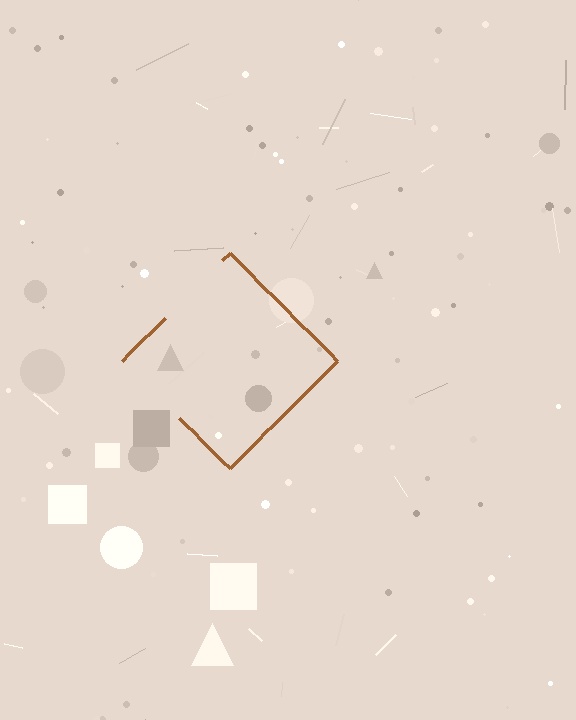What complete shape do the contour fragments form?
The contour fragments form a diamond.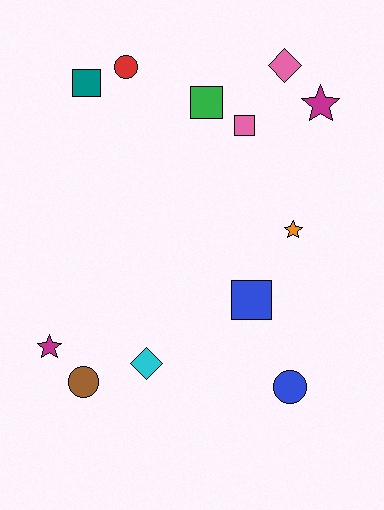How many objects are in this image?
There are 12 objects.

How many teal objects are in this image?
There is 1 teal object.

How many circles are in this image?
There are 3 circles.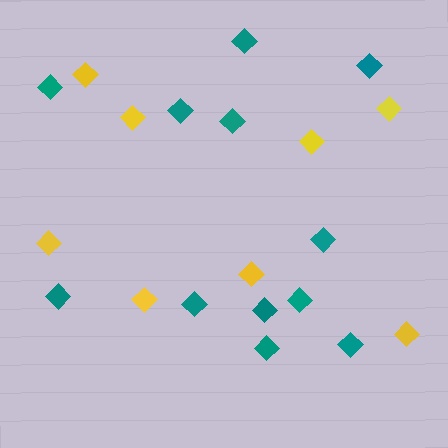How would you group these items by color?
There are 2 groups: one group of yellow diamonds (8) and one group of teal diamonds (12).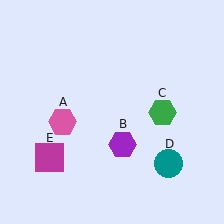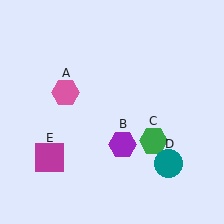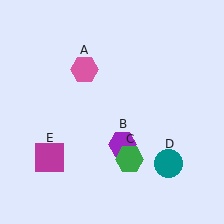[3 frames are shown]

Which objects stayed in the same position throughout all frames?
Purple hexagon (object B) and teal circle (object D) and magenta square (object E) remained stationary.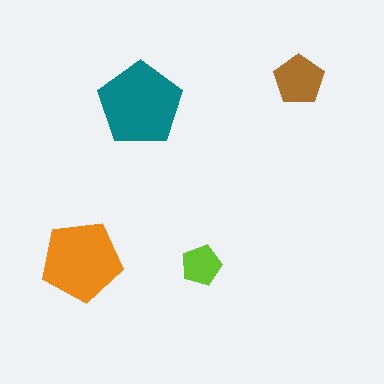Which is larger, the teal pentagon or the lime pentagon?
The teal one.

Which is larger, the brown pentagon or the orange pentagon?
The orange one.